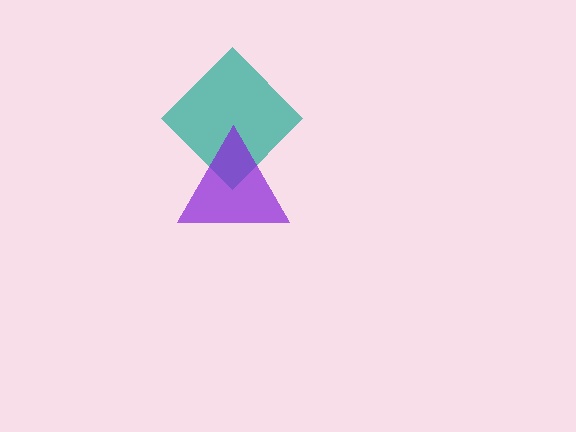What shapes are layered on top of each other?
The layered shapes are: a teal diamond, a purple triangle.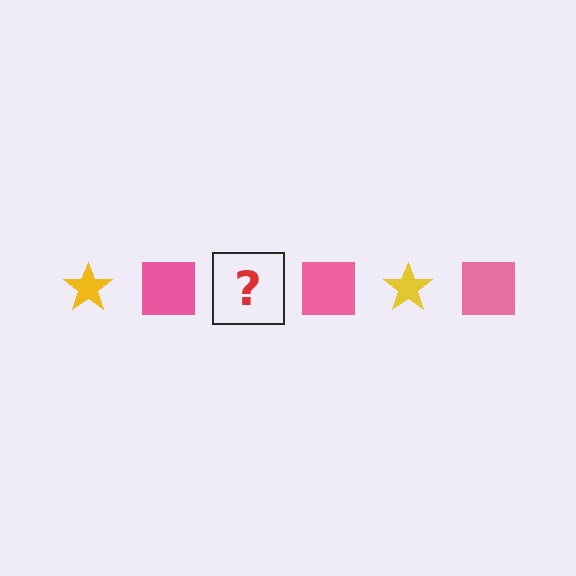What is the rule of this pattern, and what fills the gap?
The rule is that the pattern alternates between yellow star and pink square. The gap should be filled with a yellow star.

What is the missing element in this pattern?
The missing element is a yellow star.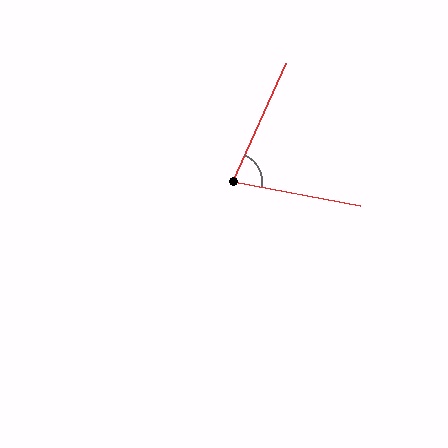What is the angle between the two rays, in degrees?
Approximately 76 degrees.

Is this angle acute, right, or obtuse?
It is acute.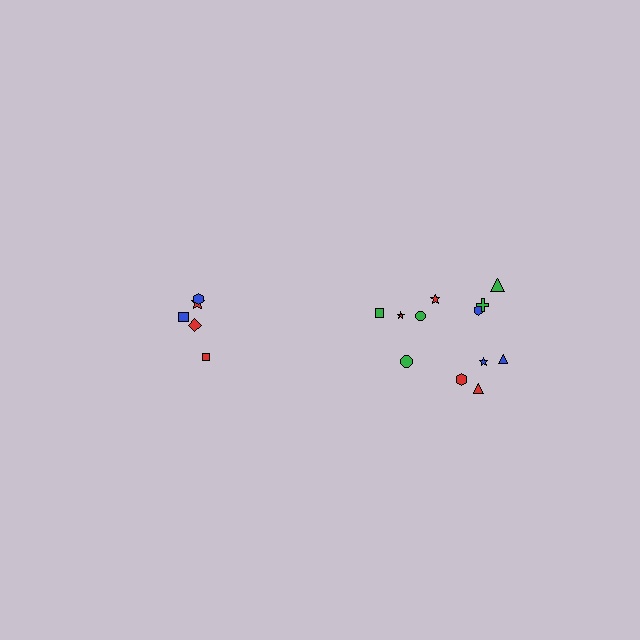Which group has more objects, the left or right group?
The right group.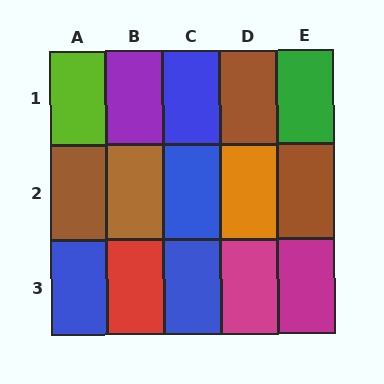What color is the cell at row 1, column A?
Lime.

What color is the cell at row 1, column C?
Blue.